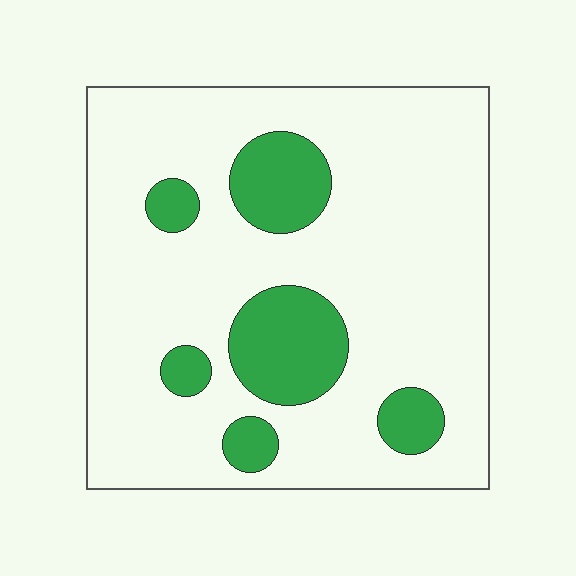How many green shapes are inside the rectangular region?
6.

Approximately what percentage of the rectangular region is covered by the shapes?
Approximately 20%.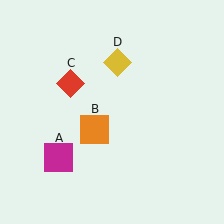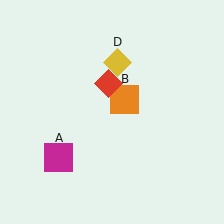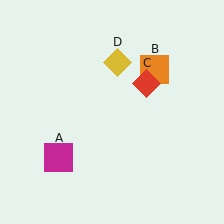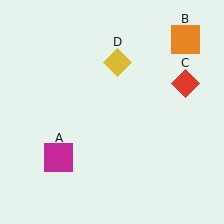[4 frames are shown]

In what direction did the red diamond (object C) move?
The red diamond (object C) moved right.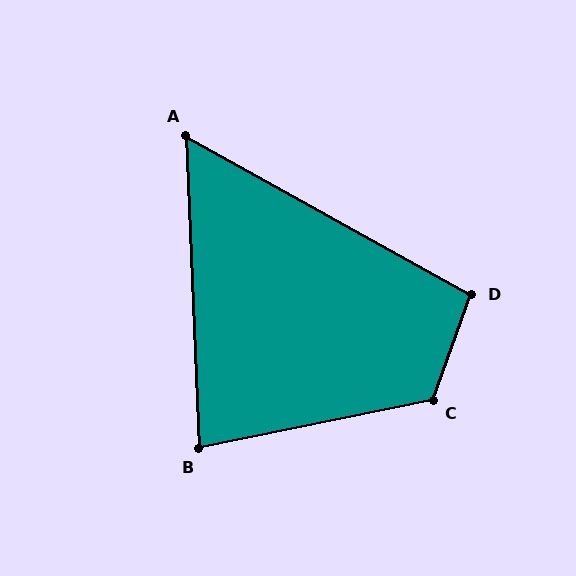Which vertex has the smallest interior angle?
A, at approximately 58 degrees.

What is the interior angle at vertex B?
Approximately 81 degrees (acute).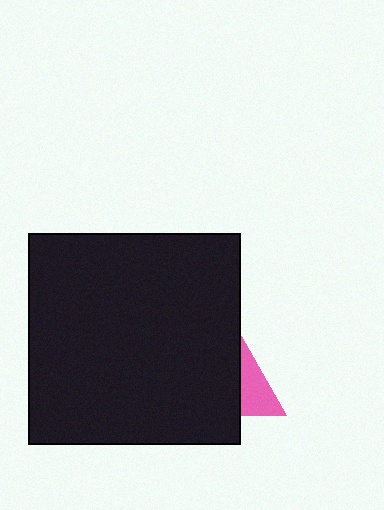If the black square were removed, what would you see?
You would see the complete pink triangle.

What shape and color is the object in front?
The object in front is a black square.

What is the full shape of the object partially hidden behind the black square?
The partially hidden object is a pink triangle.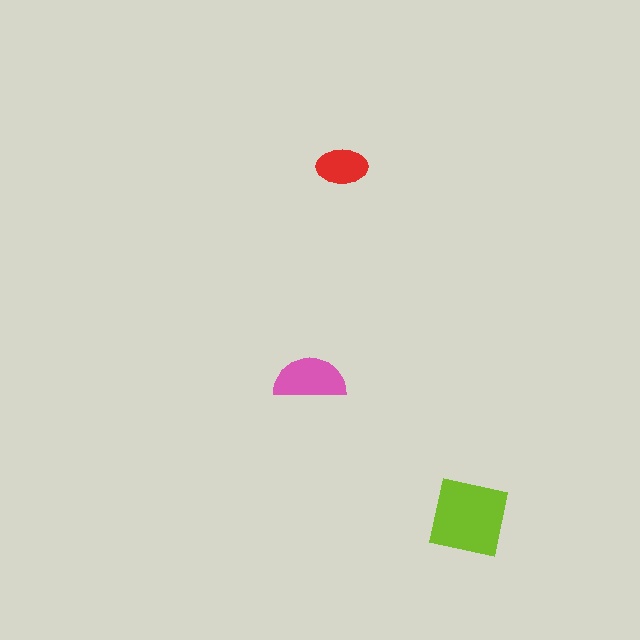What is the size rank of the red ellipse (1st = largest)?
3rd.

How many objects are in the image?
There are 3 objects in the image.